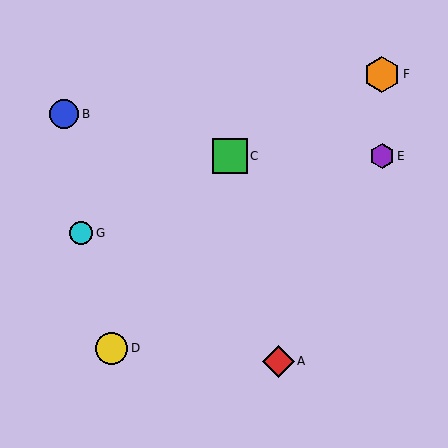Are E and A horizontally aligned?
No, E is at y≈156 and A is at y≈361.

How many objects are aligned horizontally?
2 objects (C, E) are aligned horizontally.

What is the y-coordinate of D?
Object D is at y≈348.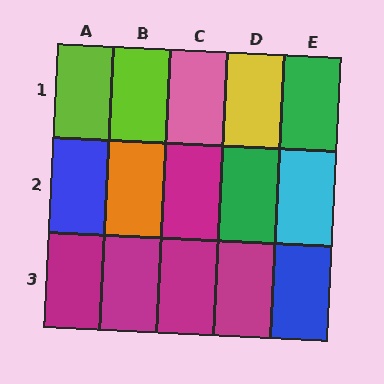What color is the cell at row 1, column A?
Lime.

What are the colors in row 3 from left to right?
Magenta, magenta, magenta, magenta, blue.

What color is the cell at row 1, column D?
Yellow.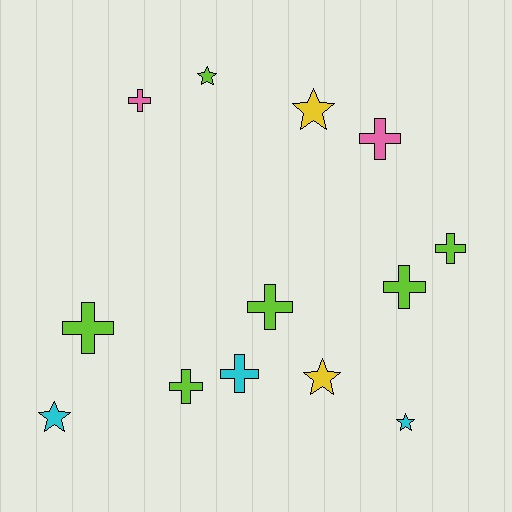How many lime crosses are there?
There are 5 lime crosses.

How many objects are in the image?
There are 13 objects.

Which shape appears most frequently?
Cross, with 8 objects.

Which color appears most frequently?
Lime, with 6 objects.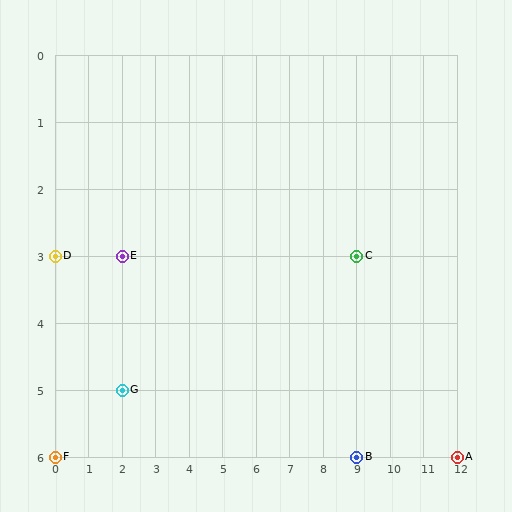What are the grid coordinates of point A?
Point A is at grid coordinates (12, 6).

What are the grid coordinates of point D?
Point D is at grid coordinates (0, 3).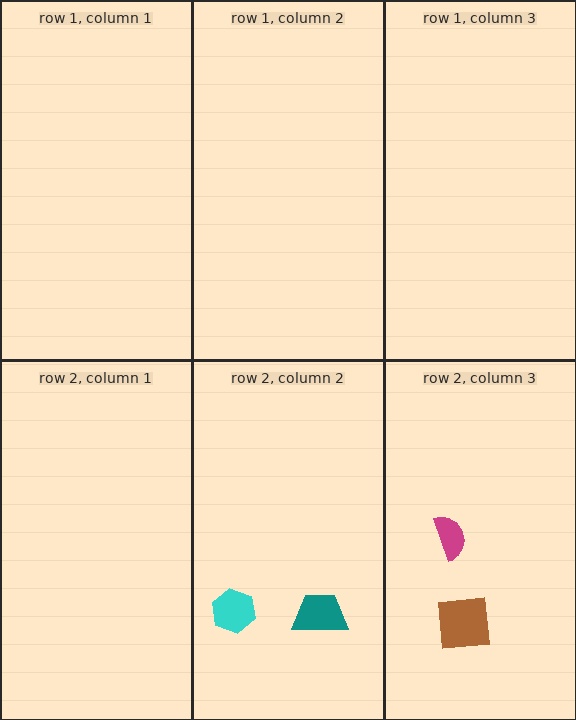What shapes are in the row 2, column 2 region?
The cyan hexagon, the teal trapezoid.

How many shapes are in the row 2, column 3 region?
2.